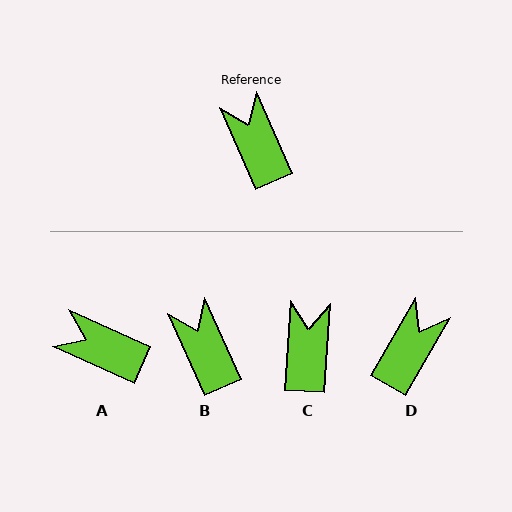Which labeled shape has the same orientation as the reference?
B.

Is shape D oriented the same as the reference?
No, it is off by about 53 degrees.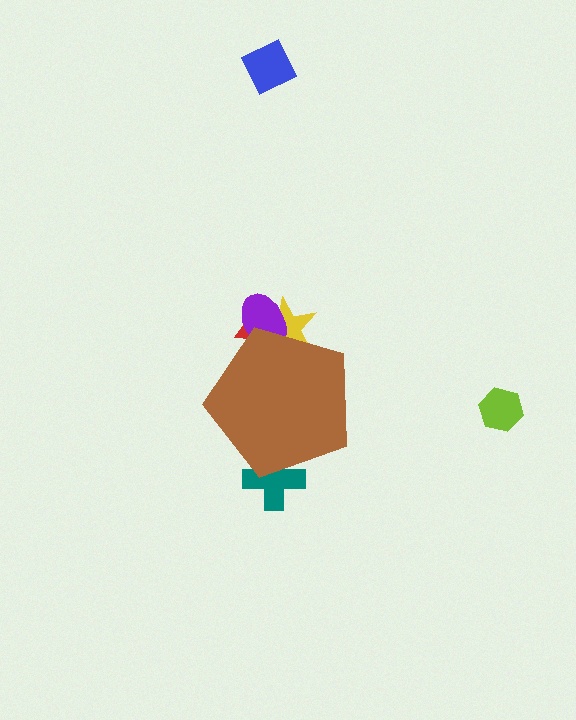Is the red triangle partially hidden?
Yes, the red triangle is partially hidden behind the brown pentagon.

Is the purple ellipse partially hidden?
Yes, the purple ellipse is partially hidden behind the brown pentagon.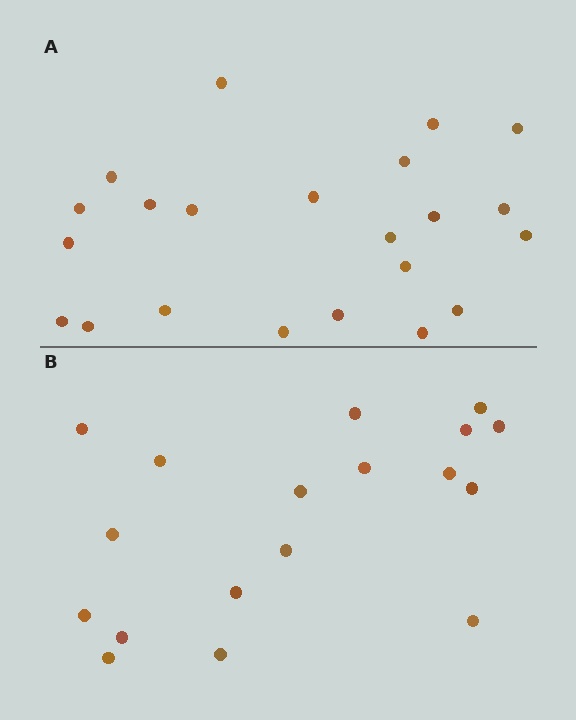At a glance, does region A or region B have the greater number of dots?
Region A (the top region) has more dots.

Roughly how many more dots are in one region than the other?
Region A has about 4 more dots than region B.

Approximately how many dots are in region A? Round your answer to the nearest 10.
About 20 dots. (The exact count is 22, which rounds to 20.)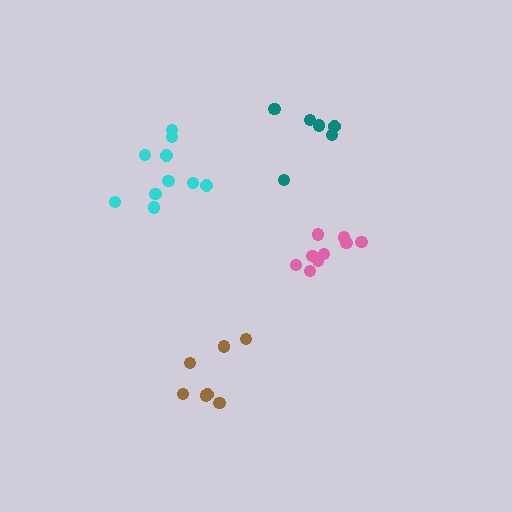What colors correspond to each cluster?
The clusters are colored: brown, teal, pink, cyan.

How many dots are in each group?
Group 1: 7 dots, Group 2: 6 dots, Group 3: 9 dots, Group 4: 10 dots (32 total).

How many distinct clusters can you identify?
There are 4 distinct clusters.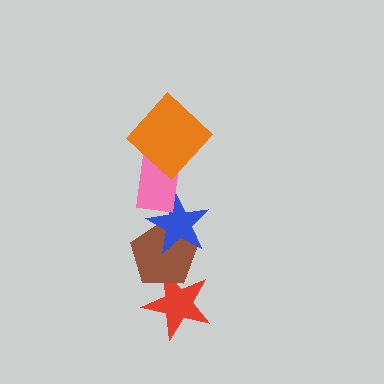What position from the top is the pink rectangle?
The pink rectangle is 2nd from the top.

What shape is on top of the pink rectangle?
The orange diamond is on top of the pink rectangle.